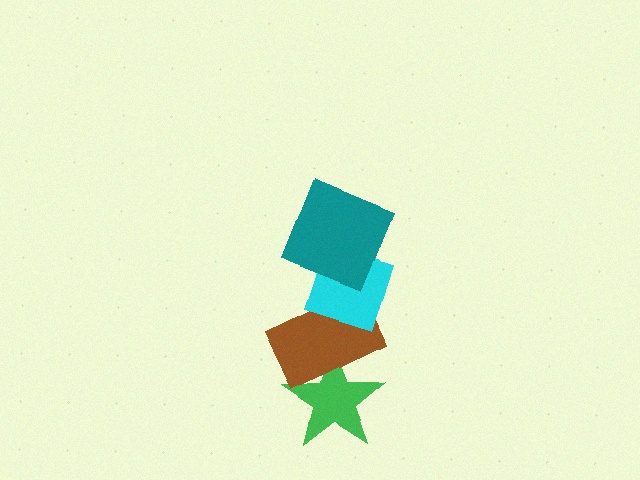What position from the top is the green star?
The green star is 4th from the top.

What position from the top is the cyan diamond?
The cyan diamond is 2nd from the top.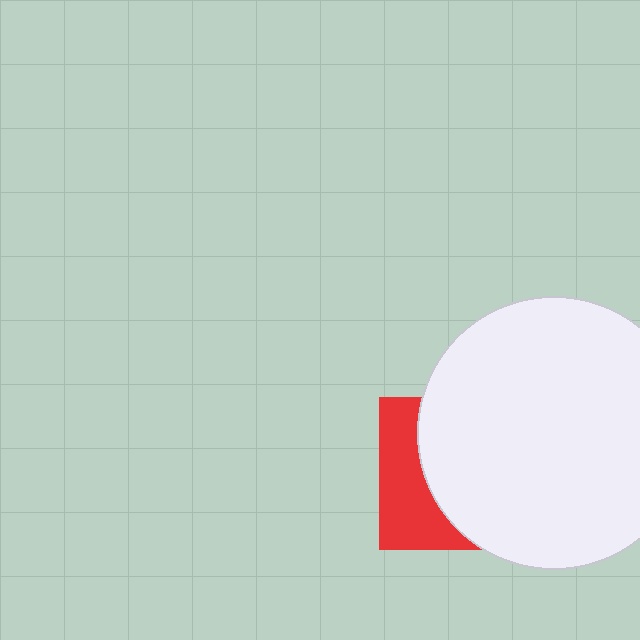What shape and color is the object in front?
The object in front is a white circle.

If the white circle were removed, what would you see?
You would see the complete red square.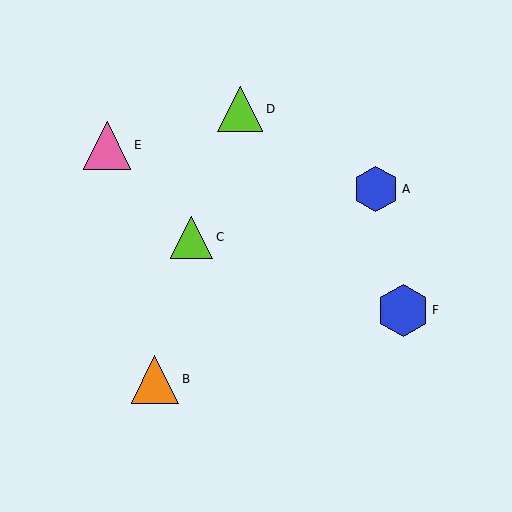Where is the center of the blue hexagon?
The center of the blue hexagon is at (376, 189).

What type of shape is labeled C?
Shape C is a lime triangle.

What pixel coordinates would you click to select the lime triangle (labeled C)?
Click at (192, 237) to select the lime triangle C.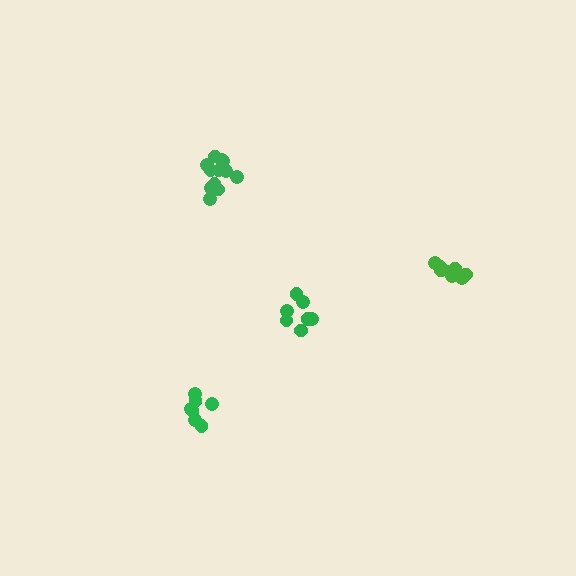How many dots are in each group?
Group 1: 12 dots, Group 2: 7 dots, Group 3: 7 dots, Group 4: 8 dots (34 total).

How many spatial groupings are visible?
There are 4 spatial groupings.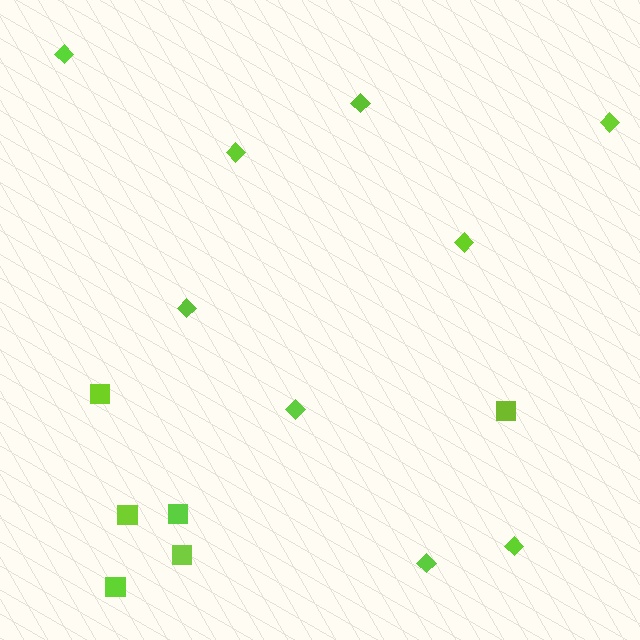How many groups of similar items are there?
There are 2 groups: one group of squares (6) and one group of diamonds (9).